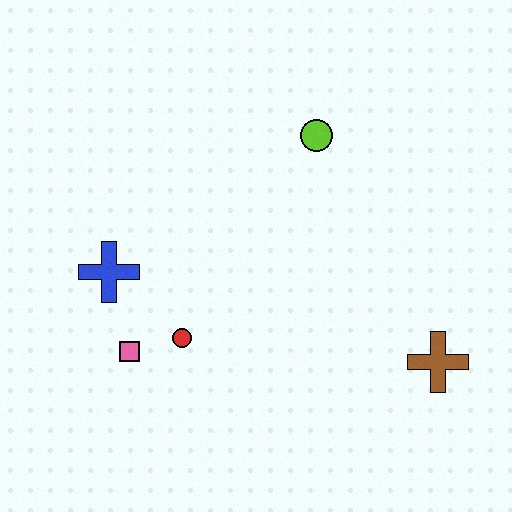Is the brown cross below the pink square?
Yes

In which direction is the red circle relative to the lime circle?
The red circle is below the lime circle.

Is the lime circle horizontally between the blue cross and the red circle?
No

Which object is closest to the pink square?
The red circle is closest to the pink square.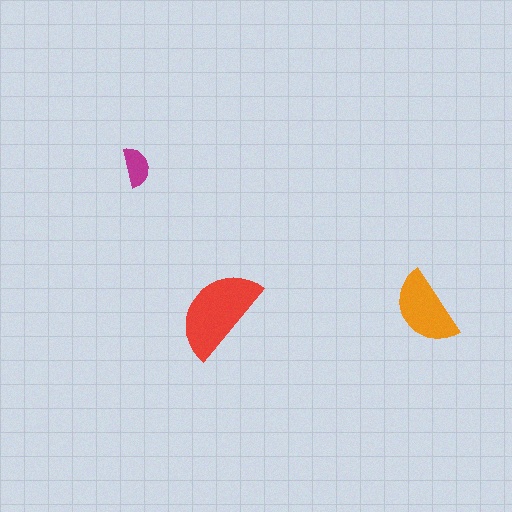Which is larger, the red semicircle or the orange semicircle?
The red one.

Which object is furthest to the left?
The magenta semicircle is leftmost.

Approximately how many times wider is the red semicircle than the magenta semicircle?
About 2.5 times wider.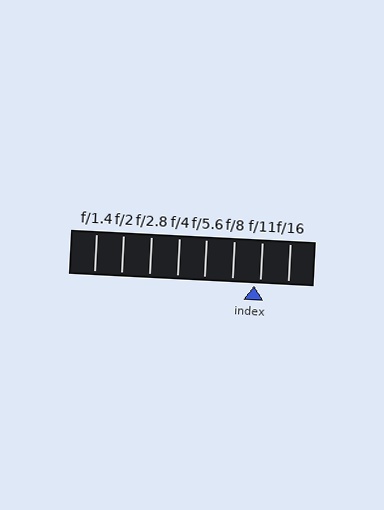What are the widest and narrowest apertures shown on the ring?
The widest aperture shown is f/1.4 and the narrowest is f/16.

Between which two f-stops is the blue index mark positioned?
The index mark is between f/8 and f/11.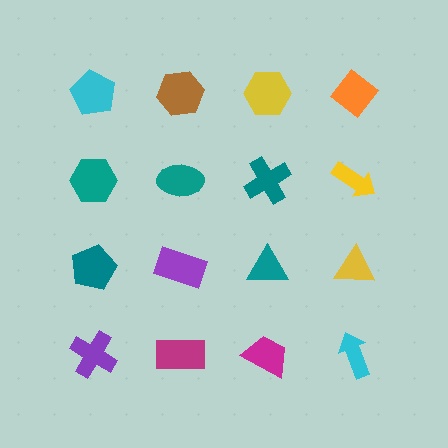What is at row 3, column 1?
A teal pentagon.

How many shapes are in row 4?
4 shapes.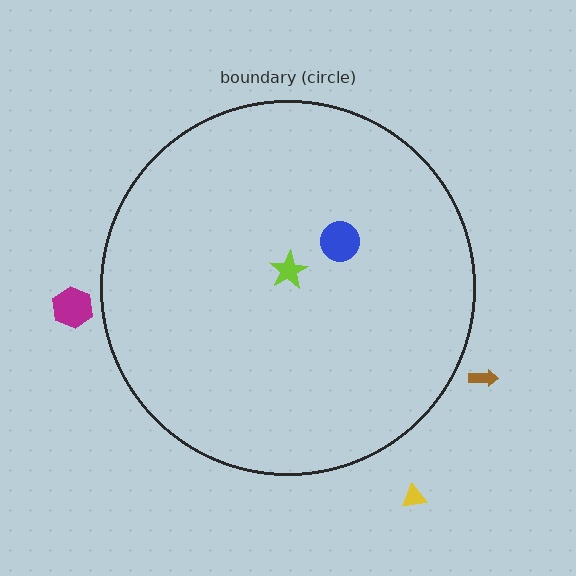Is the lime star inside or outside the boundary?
Inside.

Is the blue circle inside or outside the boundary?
Inside.